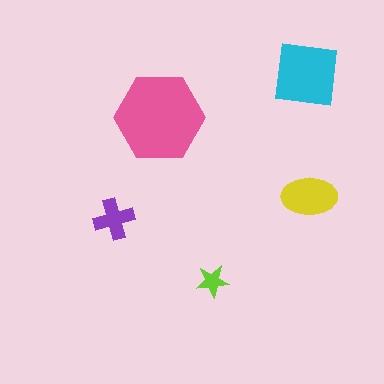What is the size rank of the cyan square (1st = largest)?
2nd.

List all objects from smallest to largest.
The lime star, the purple cross, the yellow ellipse, the cyan square, the pink hexagon.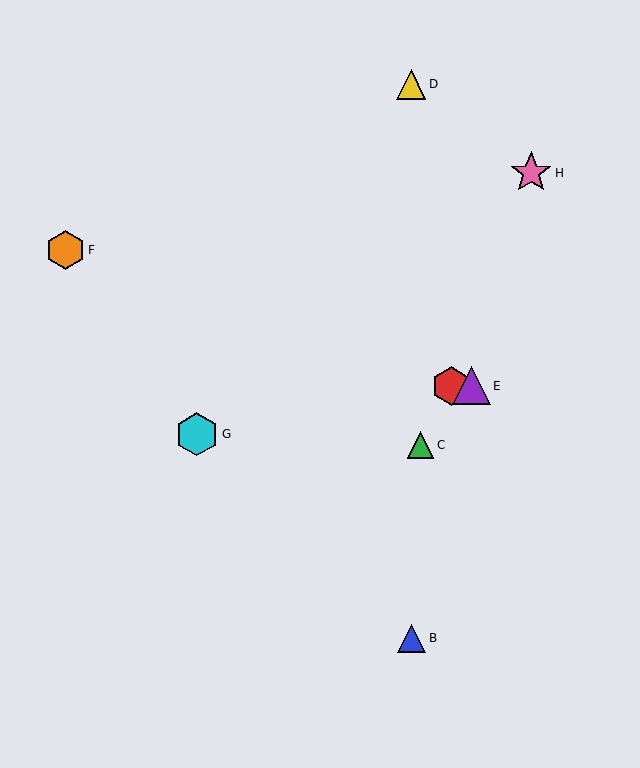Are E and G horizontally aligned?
No, E is at y≈386 and G is at y≈434.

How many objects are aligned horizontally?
2 objects (A, E) are aligned horizontally.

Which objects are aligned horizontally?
Objects A, E are aligned horizontally.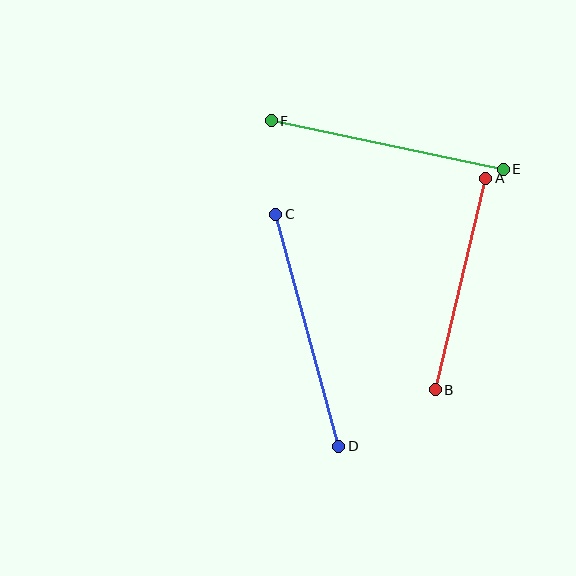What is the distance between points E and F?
The distance is approximately 237 pixels.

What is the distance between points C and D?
The distance is approximately 240 pixels.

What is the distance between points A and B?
The distance is approximately 217 pixels.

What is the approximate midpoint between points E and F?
The midpoint is at approximately (387, 145) pixels.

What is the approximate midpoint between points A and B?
The midpoint is at approximately (460, 284) pixels.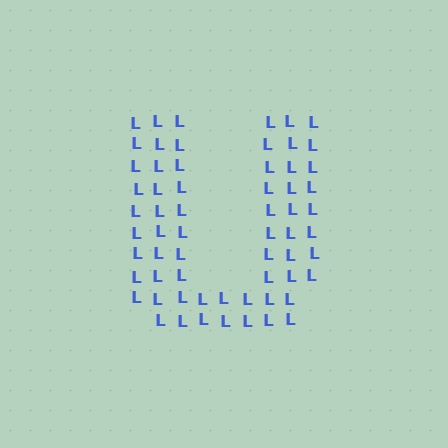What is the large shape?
The large shape is the letter U.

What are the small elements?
The small elements are letter L's.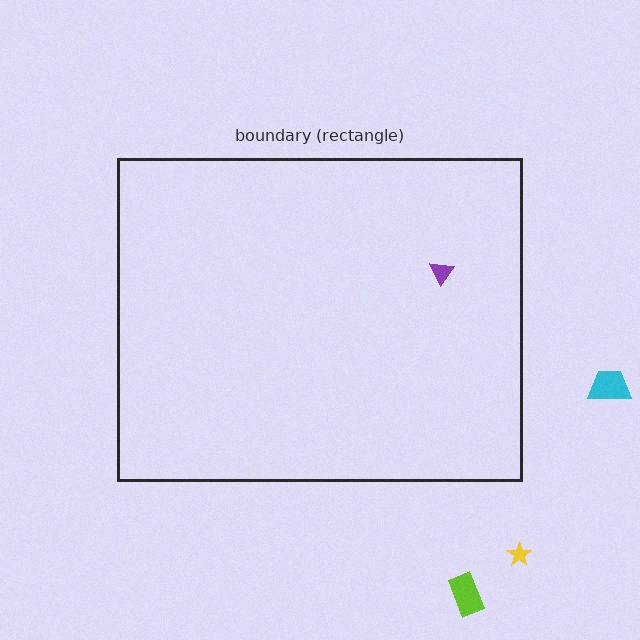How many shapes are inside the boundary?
1 inside, 3 outside.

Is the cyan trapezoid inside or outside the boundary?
Outside.